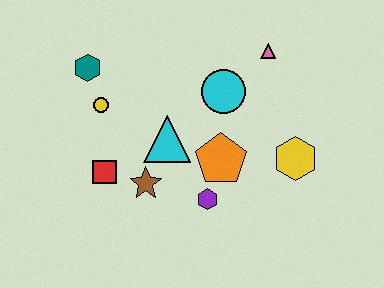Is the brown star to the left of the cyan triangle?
Yes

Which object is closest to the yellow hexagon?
The orange pentagon is closest to the yellow hexagon.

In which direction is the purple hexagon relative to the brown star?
The purple hexagon is to the right of the brown star.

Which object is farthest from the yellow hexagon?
The teal hexagon is farthest from the yellow hexagon.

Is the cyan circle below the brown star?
No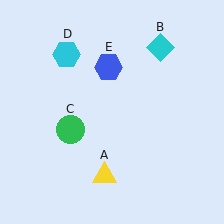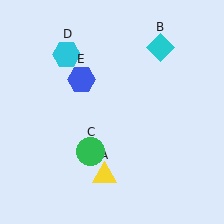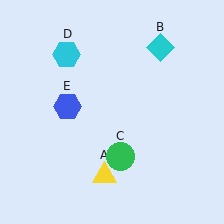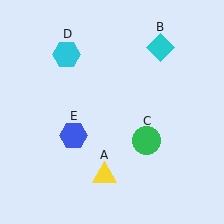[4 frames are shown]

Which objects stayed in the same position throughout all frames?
Yellow triangle (object A) and cyan diamond (object B) and cyan hexagon (object D) remained stationary.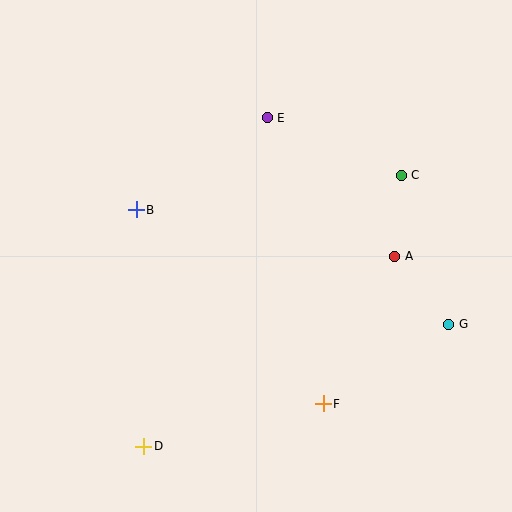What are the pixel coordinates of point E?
Point E is at (267, 118).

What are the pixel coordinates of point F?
Point F is at (323, 404).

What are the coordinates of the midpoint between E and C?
The midpoint between E and C is at (334, 146).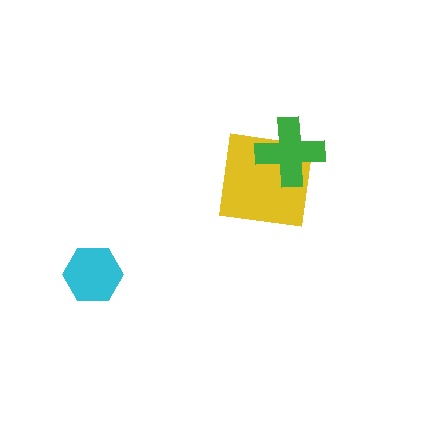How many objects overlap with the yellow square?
1 object overlaps with the yellow square.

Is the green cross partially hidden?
No, no other shape covers it.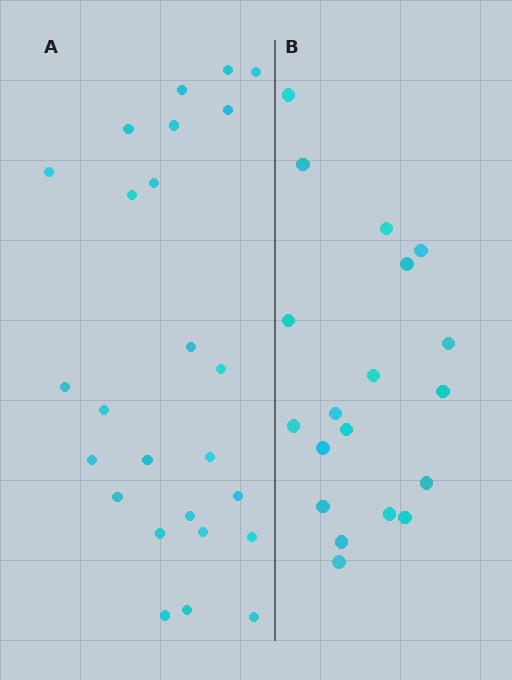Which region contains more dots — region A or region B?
Region A (the left region) has more dots.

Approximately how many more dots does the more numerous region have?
Region A has about 6 more dots than region B.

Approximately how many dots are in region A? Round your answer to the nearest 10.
About 20 dots. (The exact count is 25, which rounds to 20.)